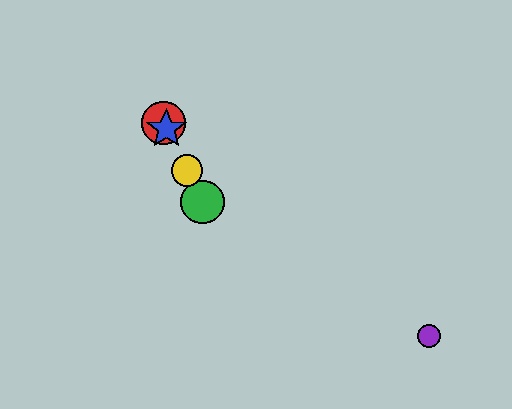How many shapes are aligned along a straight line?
4 shapes (the red circle, the blue star, the green circle, the yellow circle) are aligned along a straight line.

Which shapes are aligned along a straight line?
The red circle, the blue star, the green circle, the yellow circle are aligned along a straight line.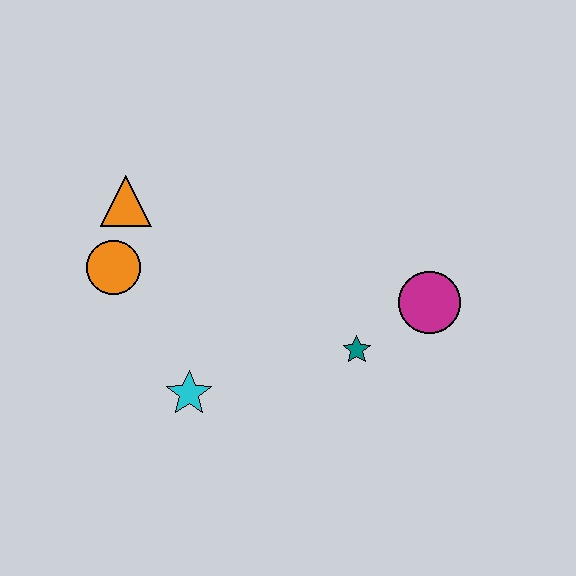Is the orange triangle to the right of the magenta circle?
No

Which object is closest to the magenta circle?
The teal star is closest to the magenta circle.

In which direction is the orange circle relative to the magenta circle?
The orange circle is to the left of the magenta circle.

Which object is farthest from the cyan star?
The magenta circle is farthest from the cyan star.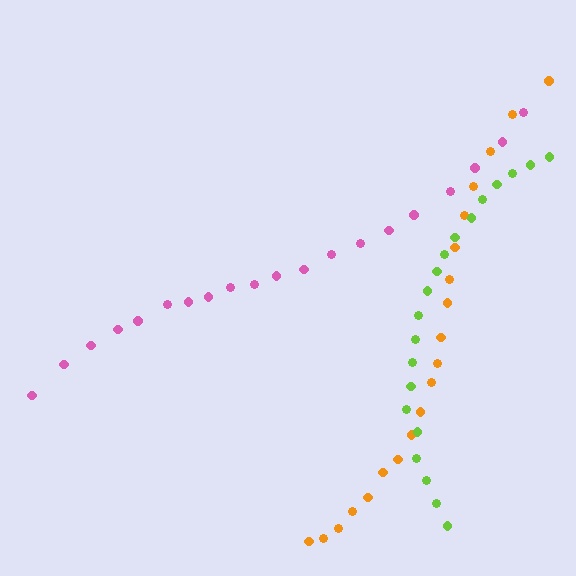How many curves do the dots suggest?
There are 3 distinct paths.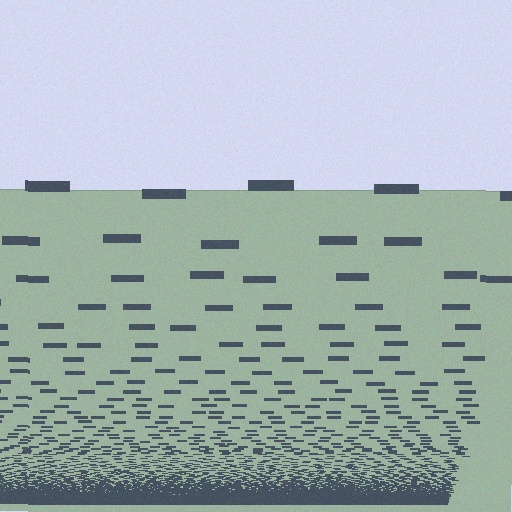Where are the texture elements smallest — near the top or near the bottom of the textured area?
Near the bottom.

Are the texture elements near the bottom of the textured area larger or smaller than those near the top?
Smaller. The gradient is inverted — elements near the bottom are smaller and denser.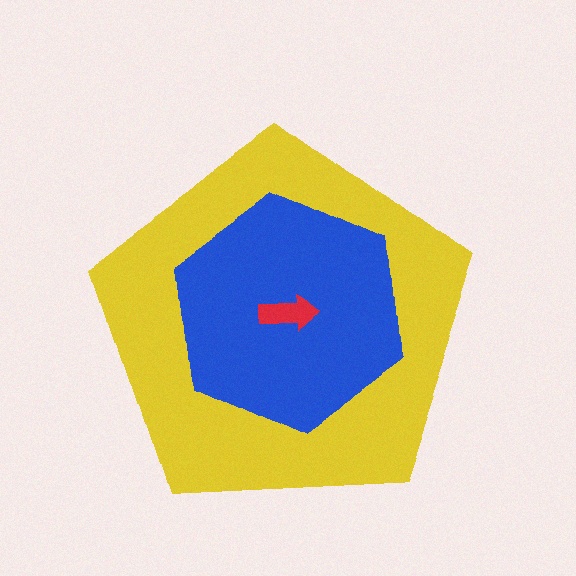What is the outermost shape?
The yellow pentagon.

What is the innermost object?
The red arrow.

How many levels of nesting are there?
3.